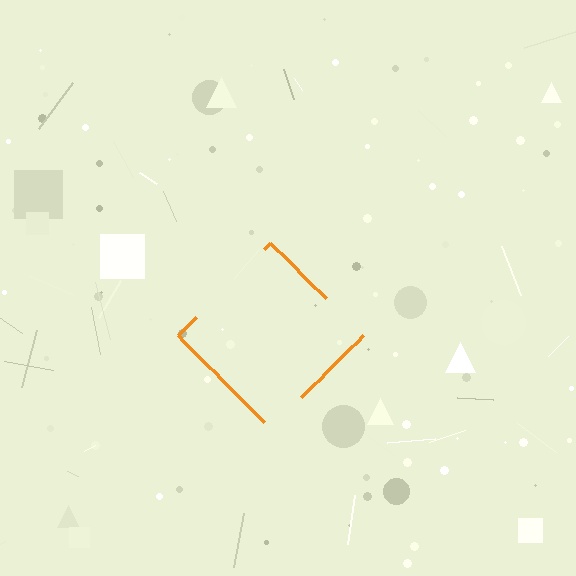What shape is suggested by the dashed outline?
The dashed outline suggests a diamond.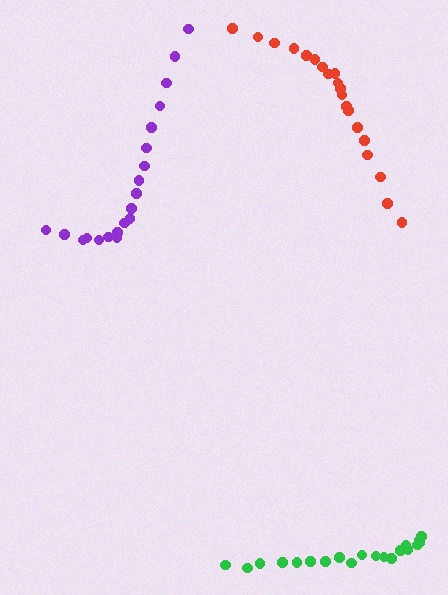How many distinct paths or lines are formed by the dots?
There are 3 distinct paths.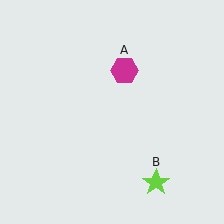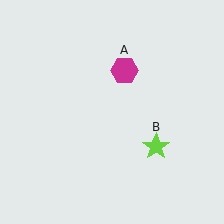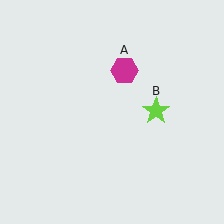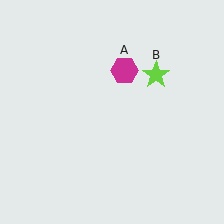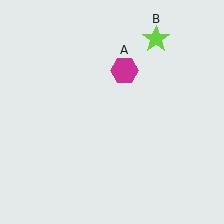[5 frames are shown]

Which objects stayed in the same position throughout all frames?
Magenta hexagon (object A) remained stationary.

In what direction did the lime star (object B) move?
The lime star (object B) moved up.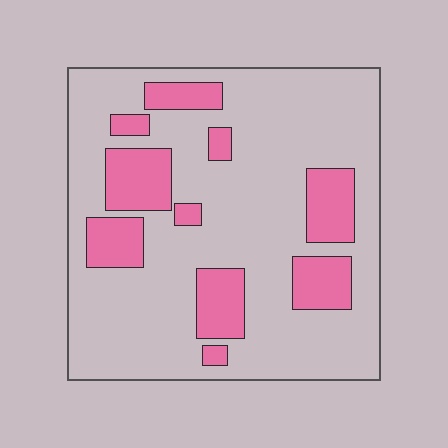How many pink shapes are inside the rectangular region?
10.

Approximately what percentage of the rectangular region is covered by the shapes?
Approximately 25%.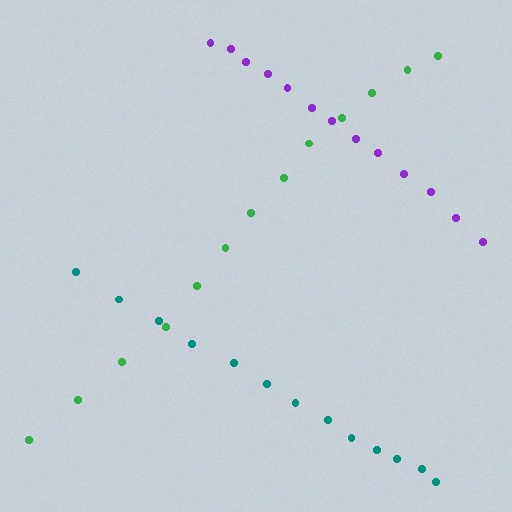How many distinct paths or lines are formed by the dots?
There are 3 distinct paths.